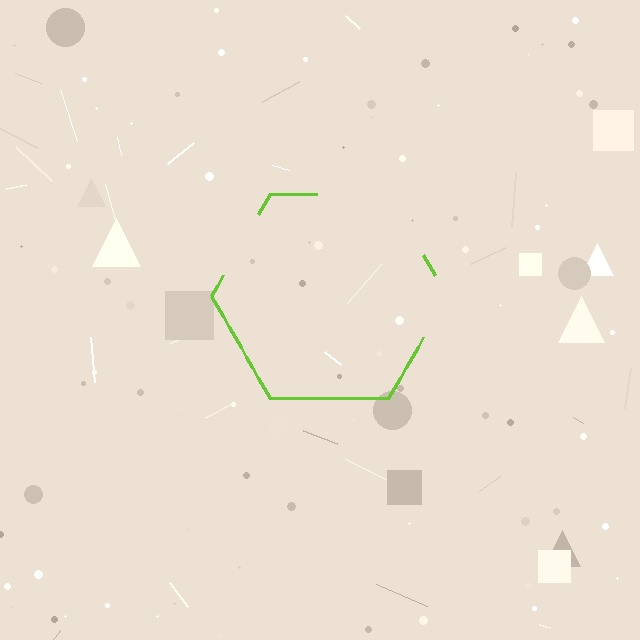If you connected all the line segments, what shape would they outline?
They would outline a hexagon.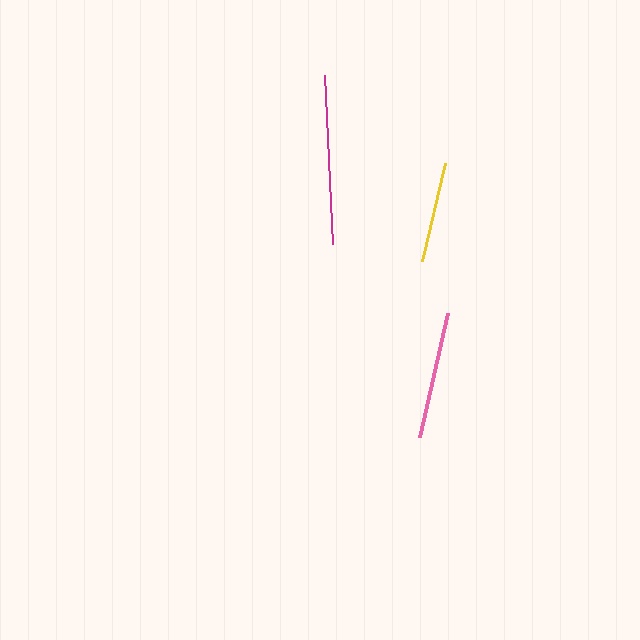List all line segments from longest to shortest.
From longest to shortest: magenta, pink, yellow.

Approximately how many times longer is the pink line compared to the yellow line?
The pink line is approximately 1.3 times the length of the yellow line.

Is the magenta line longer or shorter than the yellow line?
The magenta line is longer than the yellow line.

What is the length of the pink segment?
The pink segment is approximately 127 pixels long.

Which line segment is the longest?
The magenta line is the longest at approximately 169 pixels.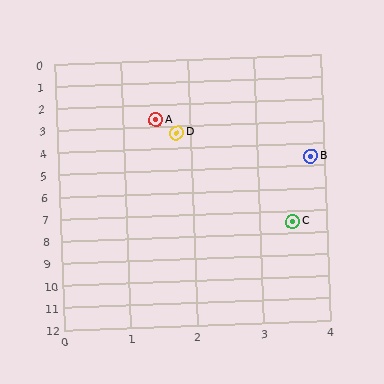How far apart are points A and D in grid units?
Points A and D are about 0.7 grid units apart.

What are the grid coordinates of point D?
Point D is at approximately (1.8, 3.3).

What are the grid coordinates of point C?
Point C is at approximately (3.5, 7.5).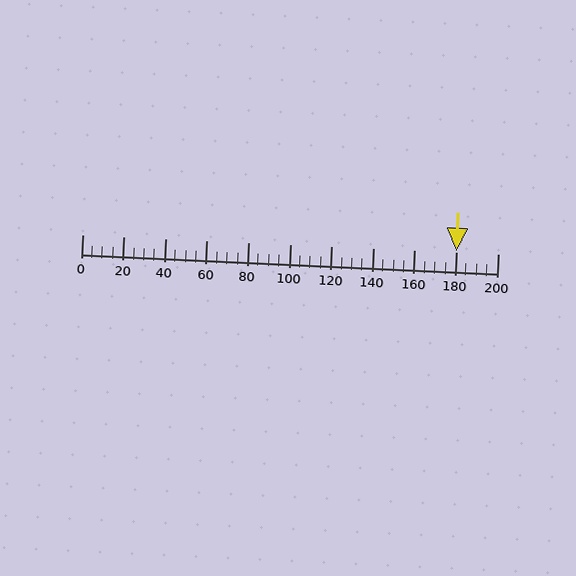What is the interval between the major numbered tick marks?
The major tick marks are spaced 20 units apart.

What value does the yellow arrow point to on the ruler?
The yellow arrow points to approximately 180.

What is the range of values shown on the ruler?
The ruler shows values from 0 to 200.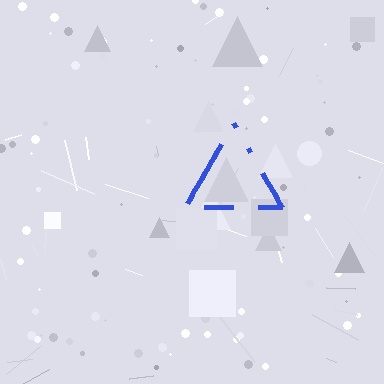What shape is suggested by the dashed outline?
The dashed outline suggests a triangle.